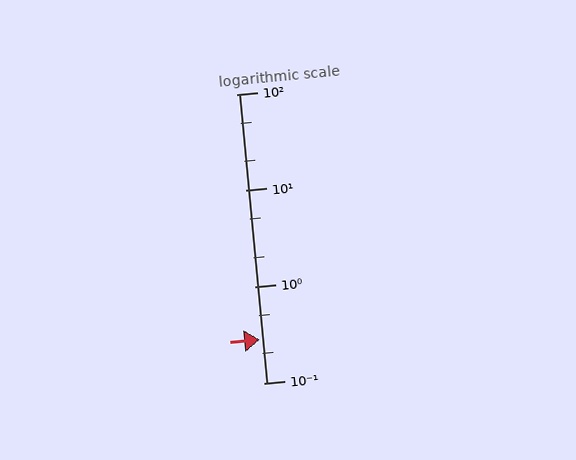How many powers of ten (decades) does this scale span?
The scale spans 3 decades, from 0.1 to 100.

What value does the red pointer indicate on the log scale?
The pointer indicates approximately 0.28.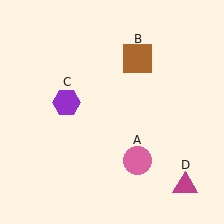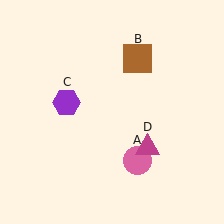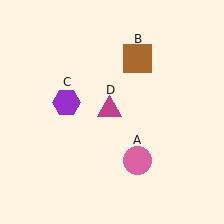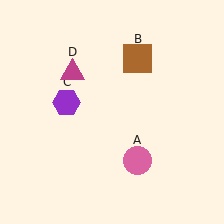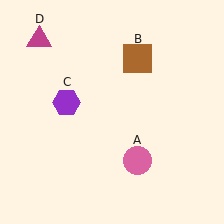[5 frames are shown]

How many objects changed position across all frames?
1 object changed position: magenta triangle (object D).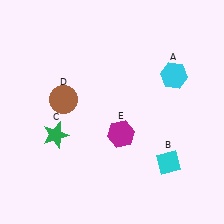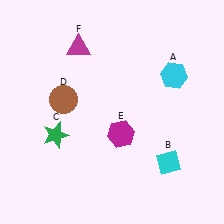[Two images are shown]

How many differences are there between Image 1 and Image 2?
There is 1 difference between the two images.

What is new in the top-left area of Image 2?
A magenta triangle (F) was added in the top-left area of Image 2.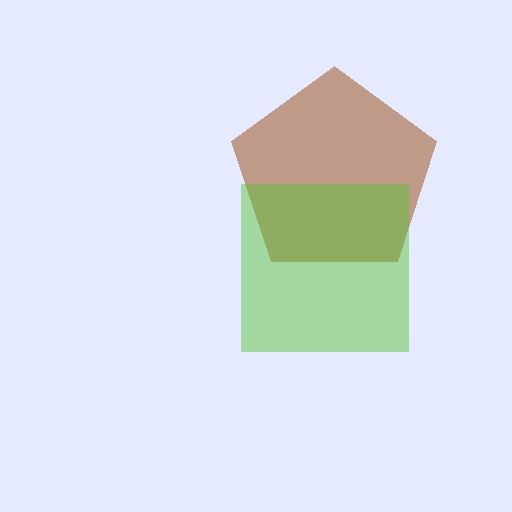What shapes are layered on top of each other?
The layered shapes are: a brown pentagon, a lime square.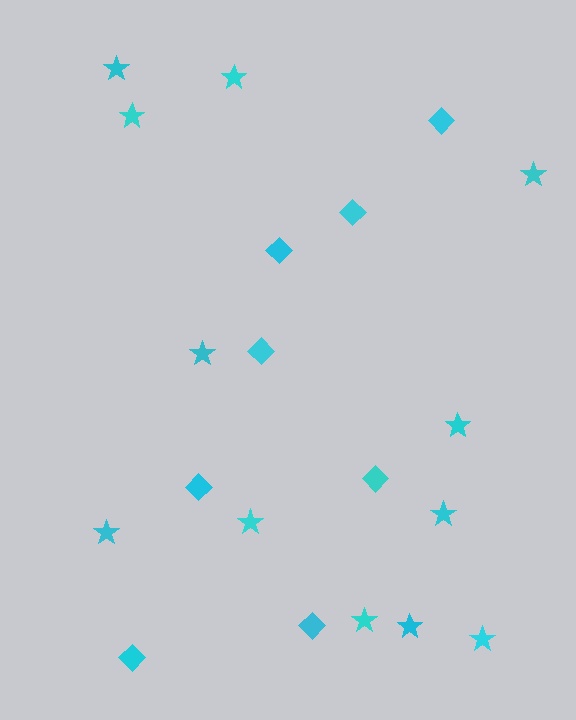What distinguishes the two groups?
There are 2 groups: one group of stars (12) and one group of diamonds (8).